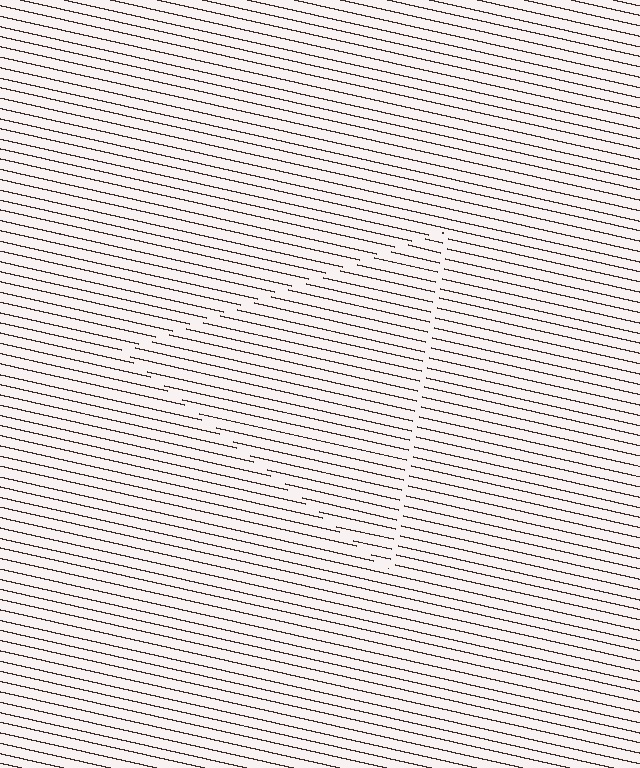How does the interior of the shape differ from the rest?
The interior of the shape contains the same grating, shifted by half a period — the contour is defined by the phase discontinuity where line-ends from the inner and outer gratings abut.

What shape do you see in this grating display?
An illusory triangle. The interior of the shape contains the same grating, shifted by half a period — the contour is defined by the phase discontinuity where line-ends from the inner and outer gratings abut.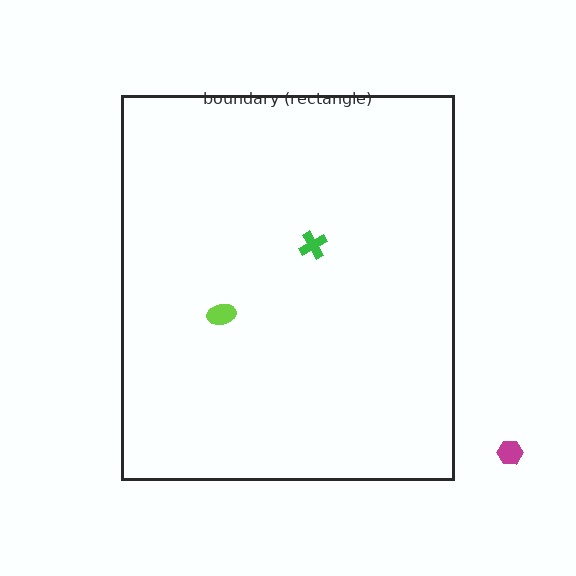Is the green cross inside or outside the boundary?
Inside.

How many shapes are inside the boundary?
2 inside, 1 outside.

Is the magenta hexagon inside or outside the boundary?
Outside.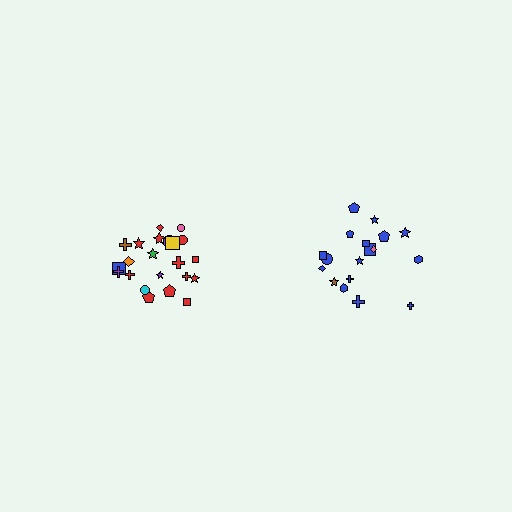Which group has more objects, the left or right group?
The left group.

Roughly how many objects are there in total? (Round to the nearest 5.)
Roughly 40 objects in total.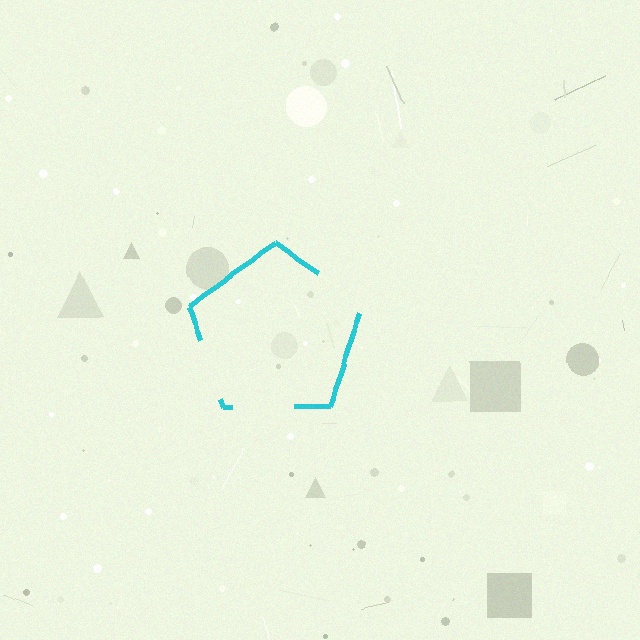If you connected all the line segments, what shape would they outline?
They would outline a pentagon.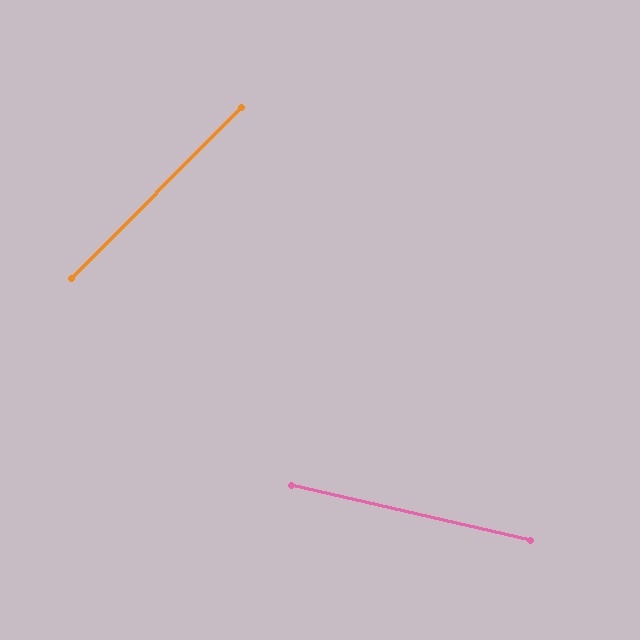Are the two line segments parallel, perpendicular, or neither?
Neither parallel nor perpendicular — they differ by about 58°.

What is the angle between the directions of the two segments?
Approximately 58 degrees.